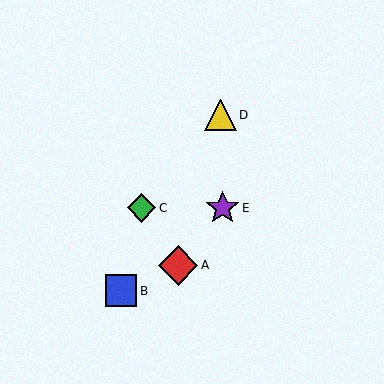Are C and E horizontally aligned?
Yes, both are at y≈208.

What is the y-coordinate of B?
Object B is at y≈291.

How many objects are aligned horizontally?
2 objects (C, E) are aligned horizontally.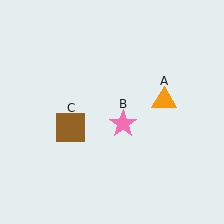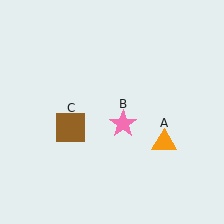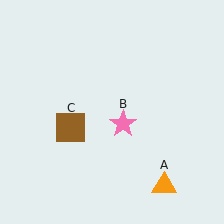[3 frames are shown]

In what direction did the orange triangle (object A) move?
The orange triangle (object A) moved down.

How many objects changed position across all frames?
1 object changed position: orange triangle (object A).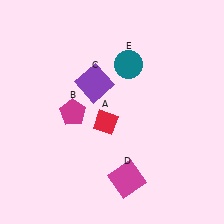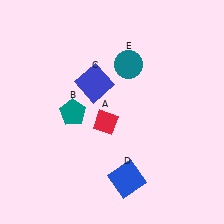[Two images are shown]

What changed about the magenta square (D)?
In Image 1, D is magenta. In Image 2, it changed to blue.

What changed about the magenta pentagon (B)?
In Image 1, B is magenta. In Image 2, it changed to teal.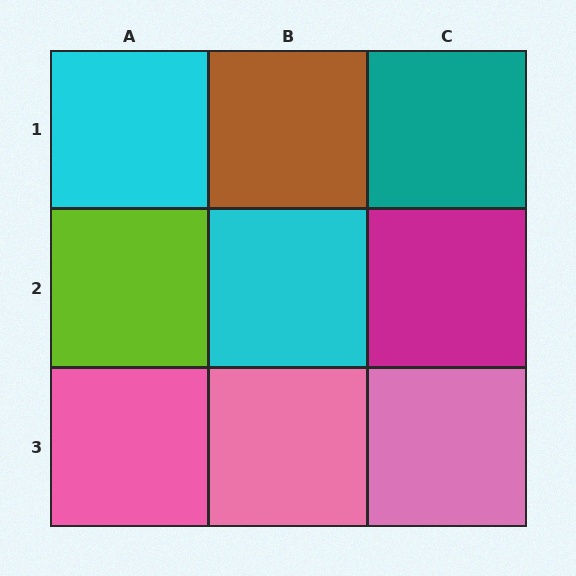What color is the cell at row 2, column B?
Cyan.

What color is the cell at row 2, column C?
Magenta.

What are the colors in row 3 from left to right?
Pink, pink, pink.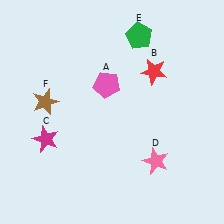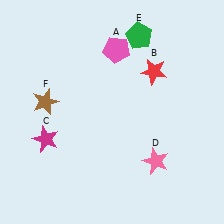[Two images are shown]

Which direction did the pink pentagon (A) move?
The pink pentagon (A) moved up.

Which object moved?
The pink pentagon (A) moved up.